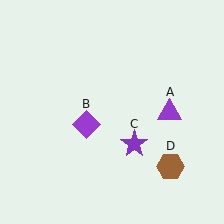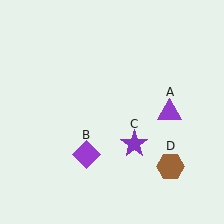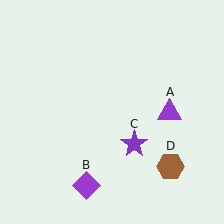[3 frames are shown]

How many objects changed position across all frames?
1 object changed position: purple diamond (object B).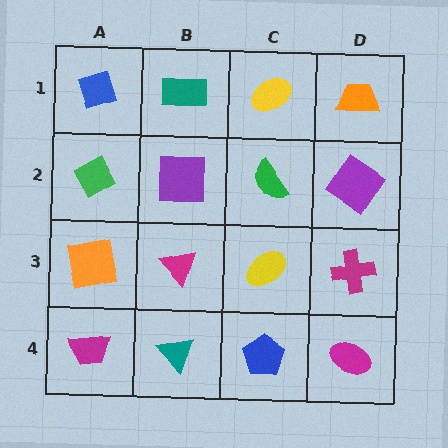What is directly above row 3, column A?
A green diamond.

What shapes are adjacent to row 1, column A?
A green diamond (row 2, column A), a teal rectangle (row 1, column B).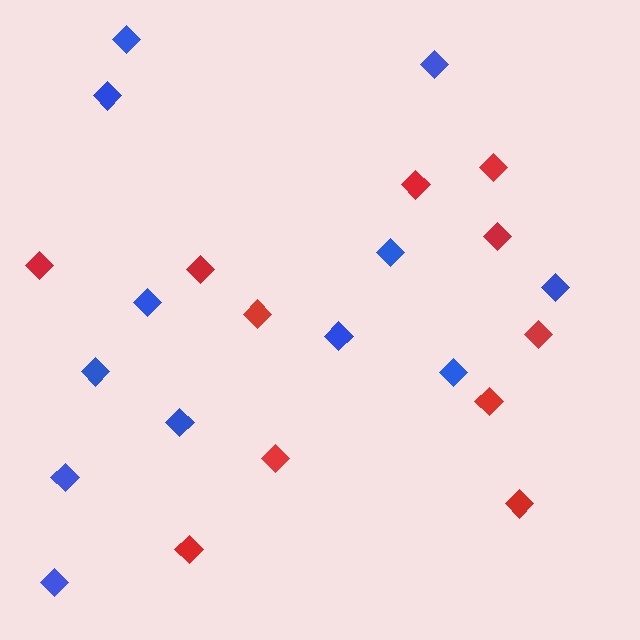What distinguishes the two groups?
There are 2 groups: one group of red diamonds (11) and one group of blue diamonds (12).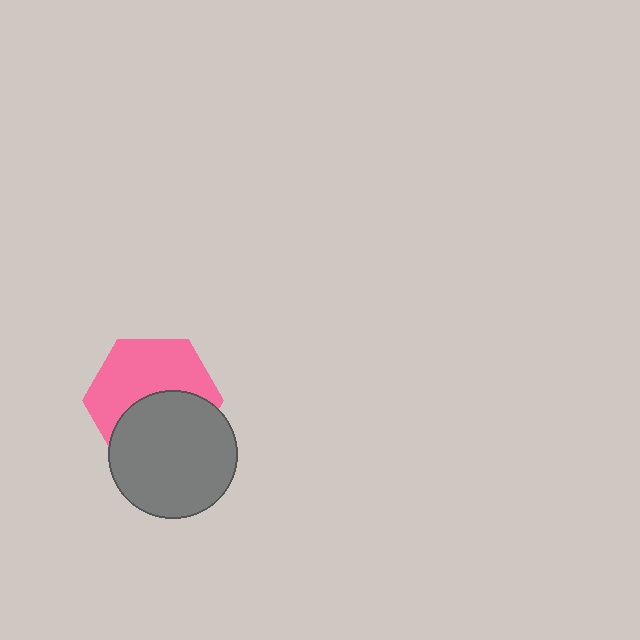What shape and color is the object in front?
The object in front is a gray circle.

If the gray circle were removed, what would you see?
You would see the complete pink hexagon.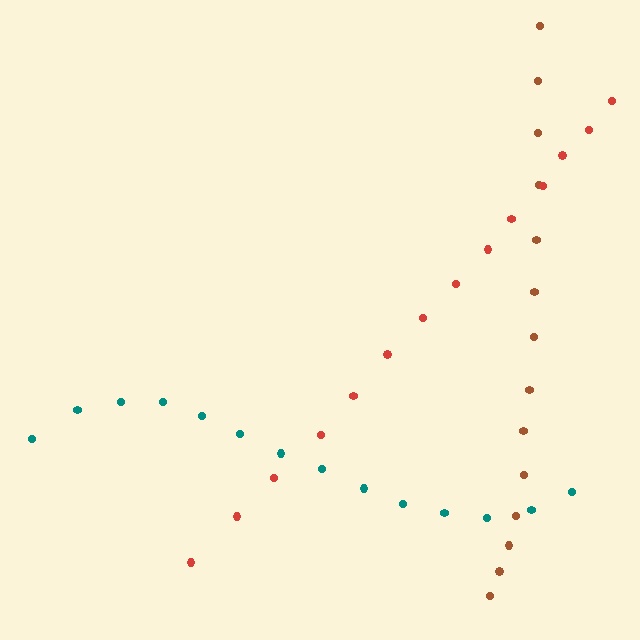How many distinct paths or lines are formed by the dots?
There are 3 distinct paths.